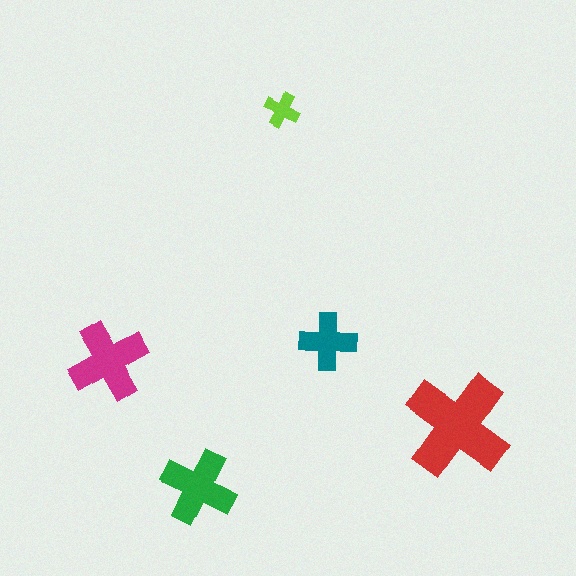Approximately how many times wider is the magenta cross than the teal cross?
About 1.5 times wider.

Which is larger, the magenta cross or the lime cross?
The magenta one.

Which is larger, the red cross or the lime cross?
The red one.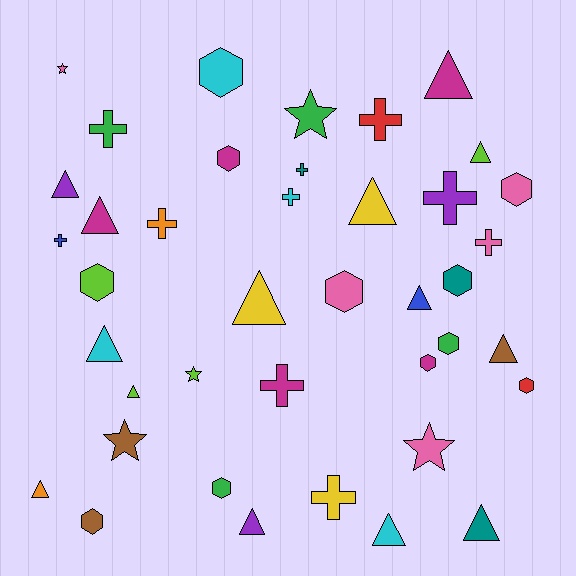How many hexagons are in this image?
There are 11 hexagons.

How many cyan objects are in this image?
There are 4 cyan objects.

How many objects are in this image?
There are 40 objects.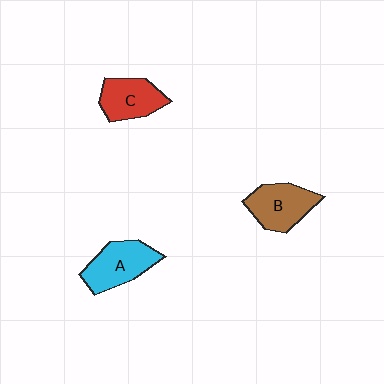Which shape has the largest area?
Shape A (cyan).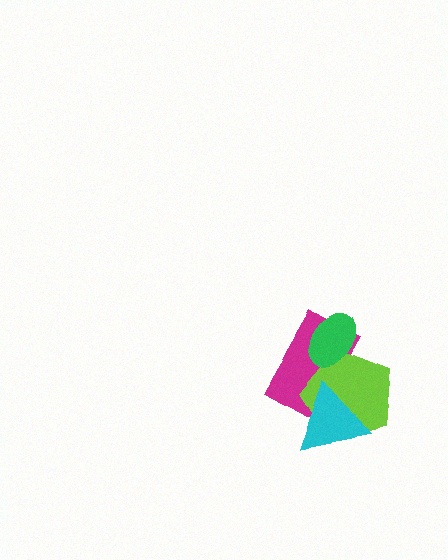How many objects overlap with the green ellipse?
2 objects overlap with the green ellipse.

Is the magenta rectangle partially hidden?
Yes, it is partially covered by another shape.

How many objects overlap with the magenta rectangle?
3 objects overlap with the magenta rectangle.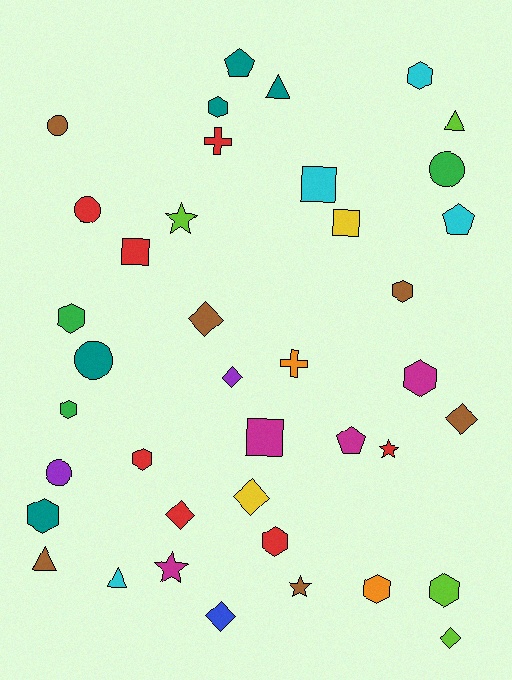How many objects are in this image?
There are 40 objects.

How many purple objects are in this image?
There are 2 purple objects.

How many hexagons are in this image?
There are 11 hexagons.